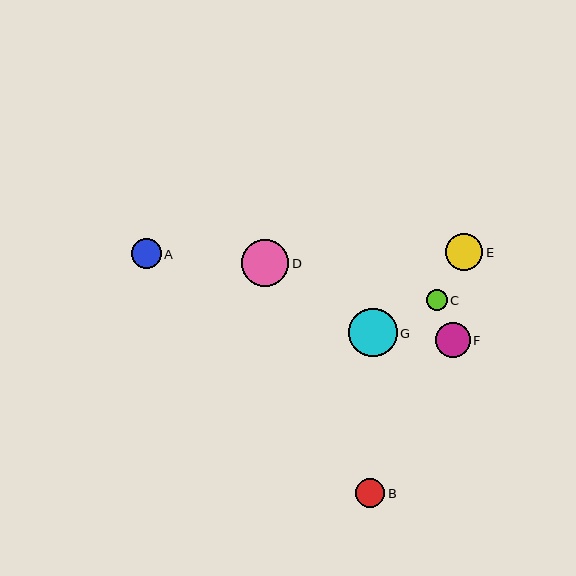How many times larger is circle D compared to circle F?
Circle D is approximately 1.3 times the size of circle F.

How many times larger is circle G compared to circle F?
Circle G is approximately 1.4 times the size of circle F.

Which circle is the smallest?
Circle C is the smallest with a size of approximately 21 pixels.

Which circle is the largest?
Circle G is the largest with a size of approximately 49 pixels.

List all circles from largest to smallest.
From largest to smallest: G, D, E, F, A, B, C.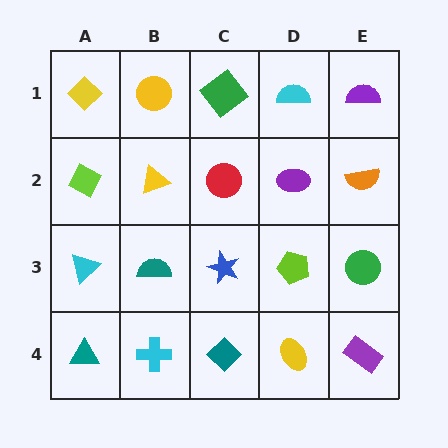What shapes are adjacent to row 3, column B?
A yellow triangle (row 2, column B), a cyan cross (row 4, column B), a cyan triangle (row 3, column A), a blue star (row 3, column C).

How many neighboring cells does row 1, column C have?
3.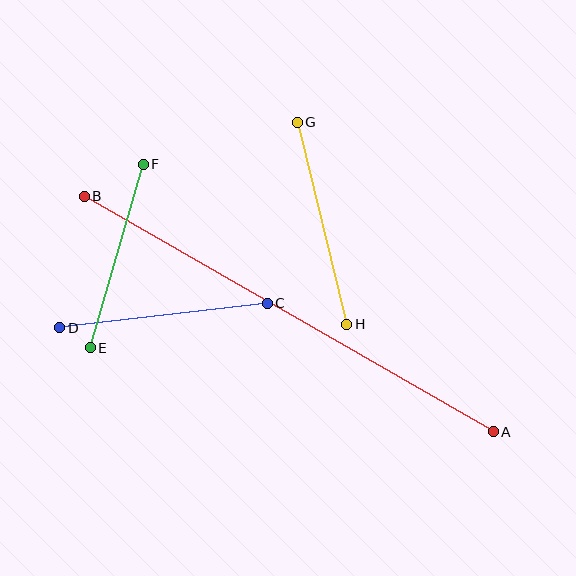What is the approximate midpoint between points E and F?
The midpoint is at approximately (117, 256) pixels.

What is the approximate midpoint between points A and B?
The midpoint is at approximately (289, 314) pixels.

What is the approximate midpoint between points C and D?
The midpoint is at approximately (163, 315) pixels.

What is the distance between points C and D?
The distance is approximately 209 pixels.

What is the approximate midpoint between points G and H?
The midpoint is at approximately (322, 223) pixels.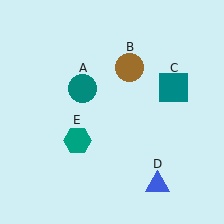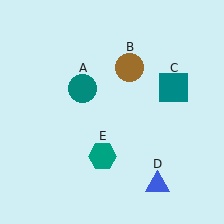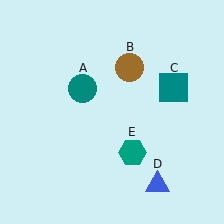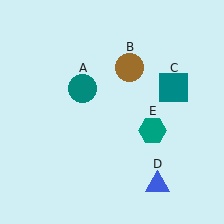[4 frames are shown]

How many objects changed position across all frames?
1 object changed position: teal hexagon (object E).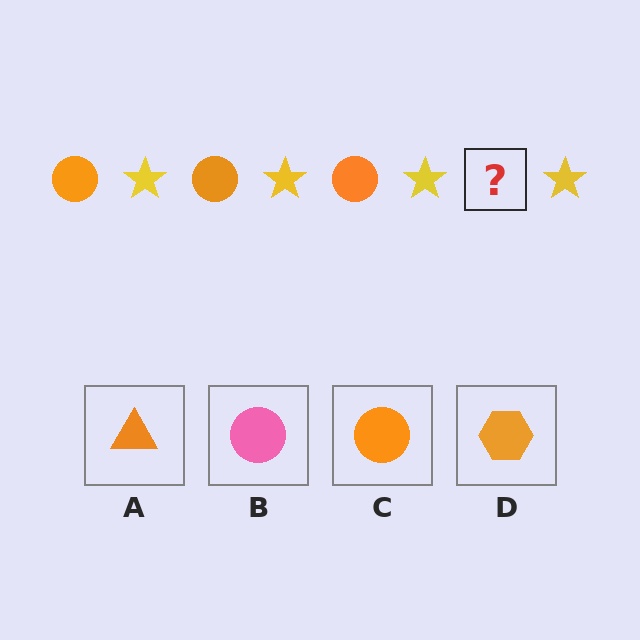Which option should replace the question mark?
Option C.